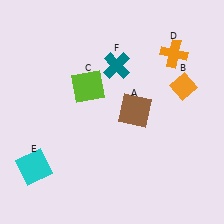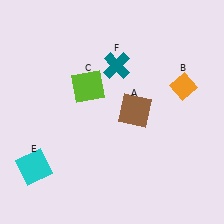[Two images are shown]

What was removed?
The orange cross (D) was removed in Image 2.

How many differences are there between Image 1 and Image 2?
There is 1 difference between the two images.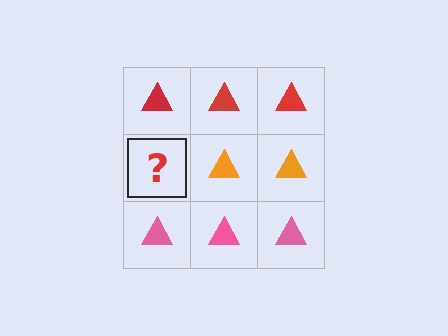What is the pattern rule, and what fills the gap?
The rule is that each row has a consistent color. The gap should be filled with an orange triangle.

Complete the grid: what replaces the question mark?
The question mark should be replaced with an orange triangle.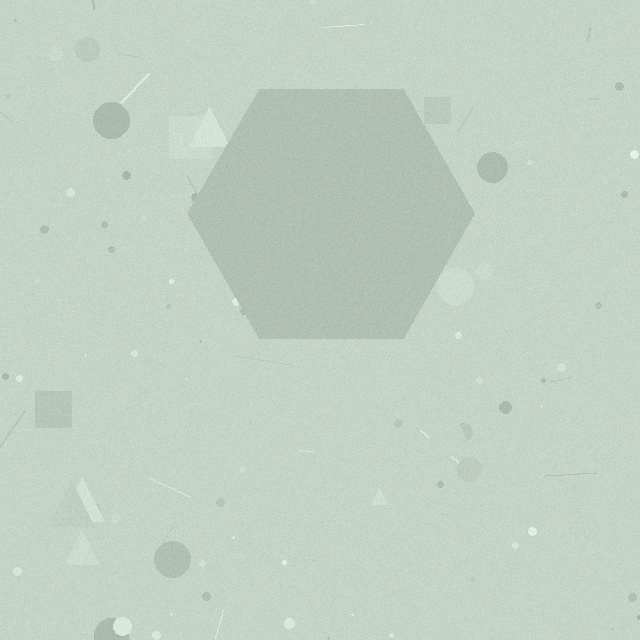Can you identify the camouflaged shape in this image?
The camouflaged shape is a hexagon.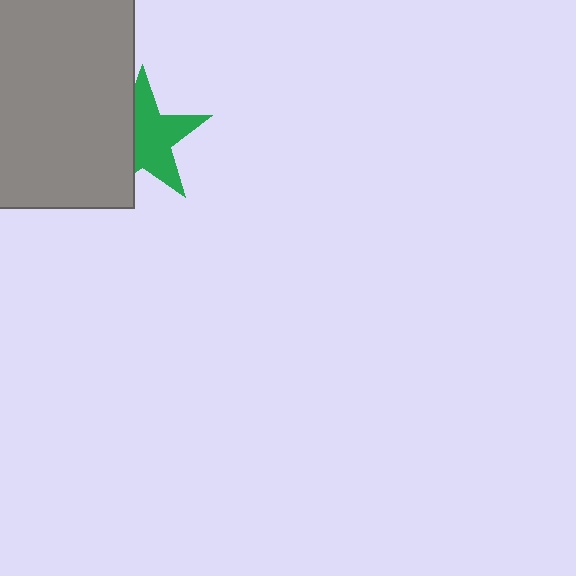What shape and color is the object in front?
The object in front is a gray rectangle.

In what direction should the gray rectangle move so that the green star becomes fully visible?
The gray rectangle should move left. That is the shortest direction to clear the overlap and leave the green star fully visible.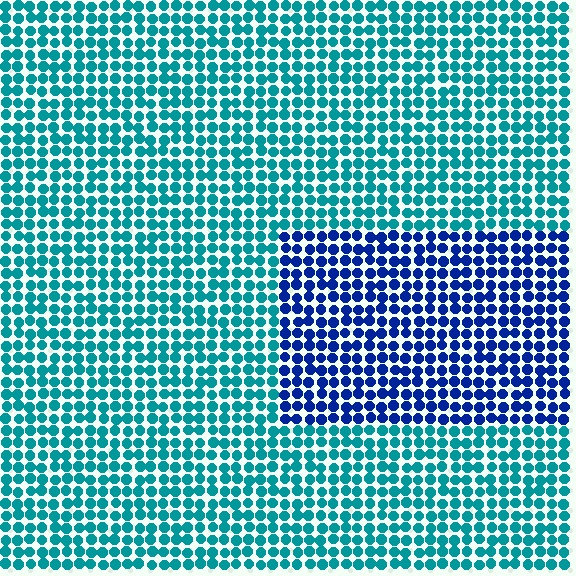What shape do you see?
I see a rectangle.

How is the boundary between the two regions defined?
The boundary is defined purely by a slight shift in hue (about 46 degrees). Spacing, size, and orientation are identical on both sides.